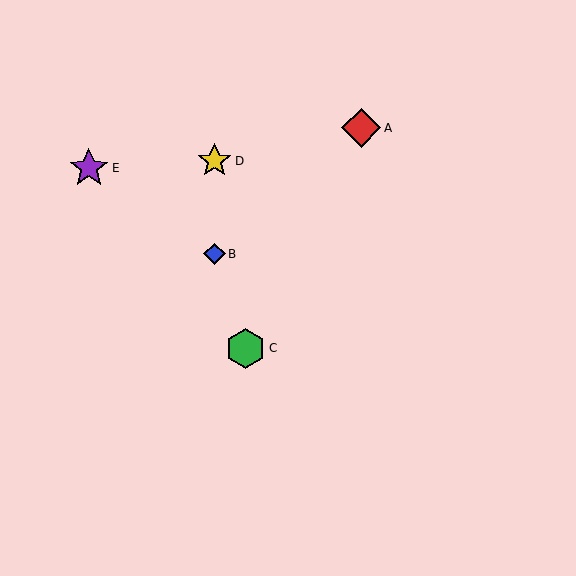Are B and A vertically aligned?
No, B is at x≈214 and A is at x≈361.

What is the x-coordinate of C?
Object C is at x≈246.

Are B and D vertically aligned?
Yes, both are at x≈214.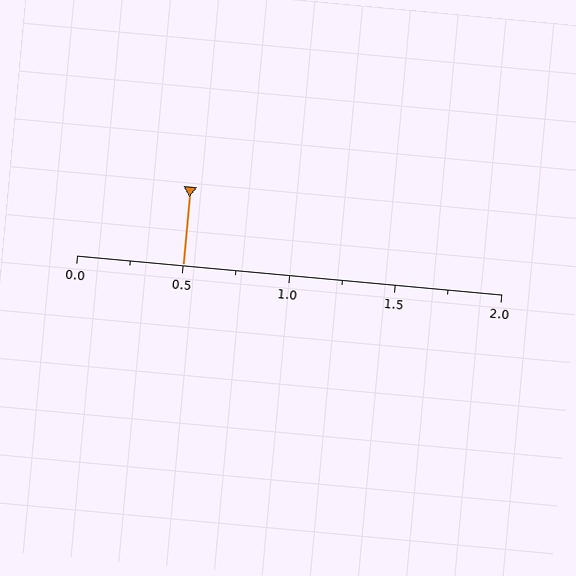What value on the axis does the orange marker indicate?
The marker indicates approximately 0.5.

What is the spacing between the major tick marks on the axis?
The major ticks are spaced 0.5 apart.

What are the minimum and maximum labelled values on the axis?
The axis runs from 0.0 to 2.0.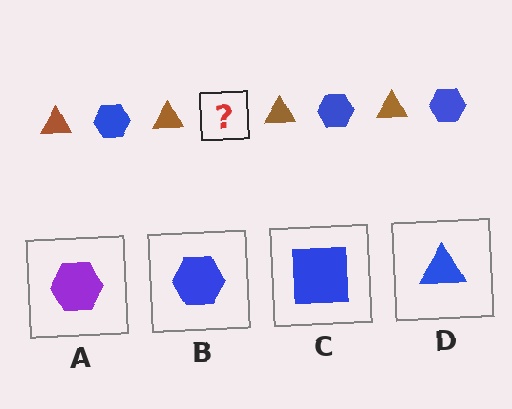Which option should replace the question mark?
Option B.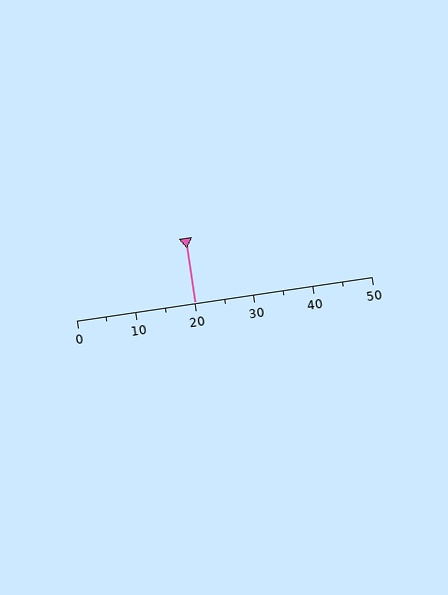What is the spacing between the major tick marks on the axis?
The major ticks are spaced 10 apart.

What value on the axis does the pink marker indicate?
The marker indicates approximately 20.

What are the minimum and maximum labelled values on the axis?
The axis runs from 0 to 50.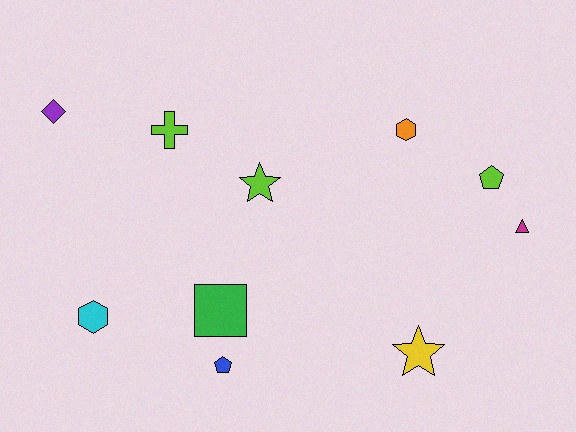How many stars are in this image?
There are 2 stars.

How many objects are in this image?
There are 10 objects.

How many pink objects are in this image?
There are no pink objects.